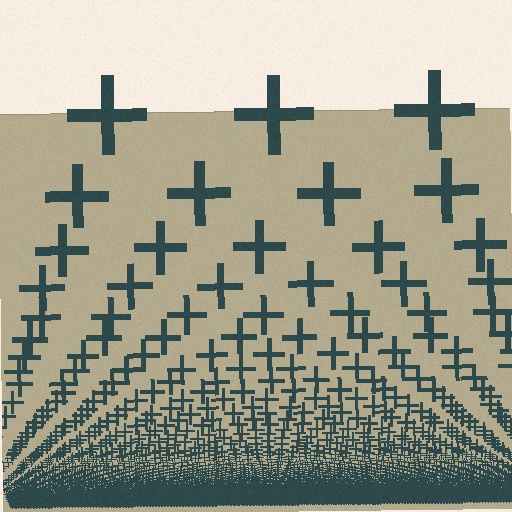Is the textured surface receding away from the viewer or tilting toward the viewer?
The surface appears to tilt toward the viewer. Texture elements get larger and sparser toward the top.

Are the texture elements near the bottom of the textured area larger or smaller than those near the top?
Smaller. The gradient is inverted — elements near the bottom are smaller and denser.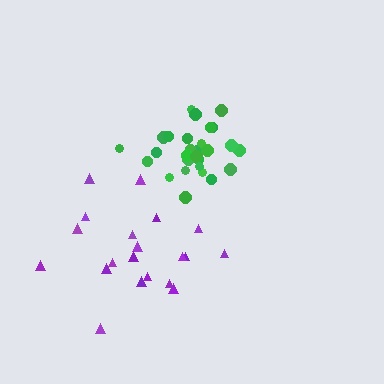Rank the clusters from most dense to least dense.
green, purple.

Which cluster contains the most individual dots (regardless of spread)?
Green (29).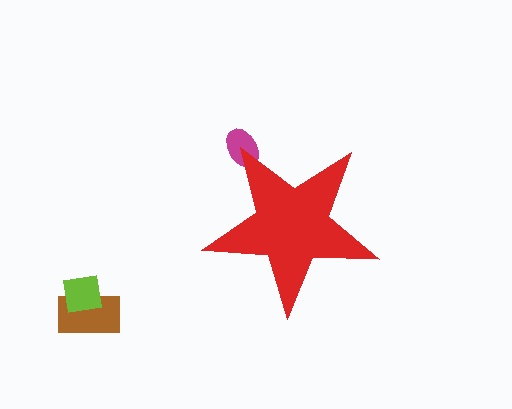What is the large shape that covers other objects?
A red star.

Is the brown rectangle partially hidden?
No, the brown rectangle is fully visible.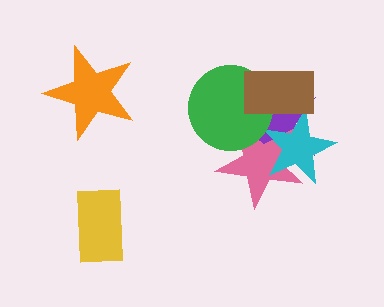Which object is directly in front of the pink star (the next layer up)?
The cyan star is directly in front of the pink star.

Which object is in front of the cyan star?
The brown rectangle is in front of the cyan star.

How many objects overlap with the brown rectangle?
3 objects overlap with the brown rectangle.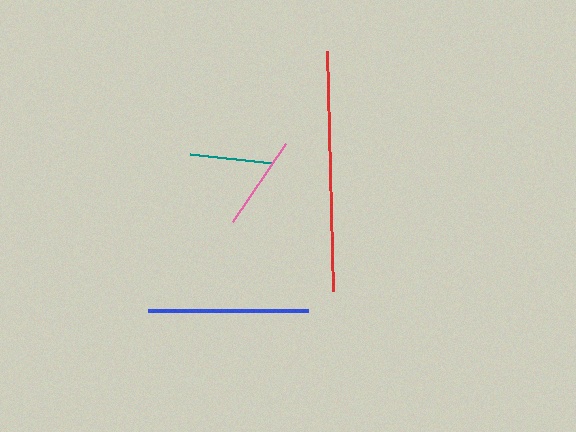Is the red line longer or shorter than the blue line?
The red line is longer than the blue line.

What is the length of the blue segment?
The blue segment is approximately 159 pixels long.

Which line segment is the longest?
The red line is the longest at approximately 240 pixels.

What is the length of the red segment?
The red segment is approximately 240 pixels long.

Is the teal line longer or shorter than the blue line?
The blue line is longer than the teal line.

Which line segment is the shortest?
The teal line is the shortest at approximately 83 pixels.